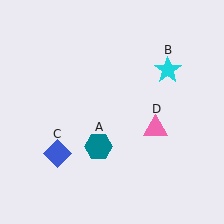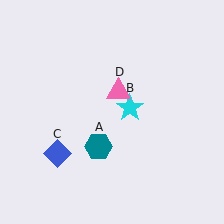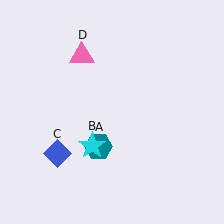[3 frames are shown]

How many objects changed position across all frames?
2 objects changed position: cyan star (object B), pink triangle (object D).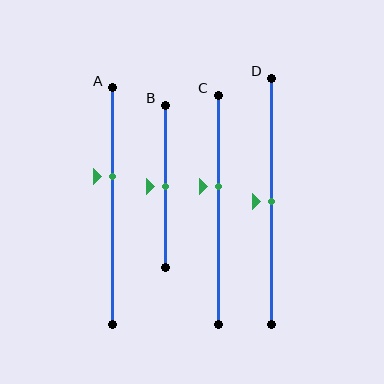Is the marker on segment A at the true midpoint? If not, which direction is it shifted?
No, the marker on segment A is shifted upward by about 13% of the segment length.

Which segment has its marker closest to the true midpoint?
Segment B has its marker closest to the true midpoint.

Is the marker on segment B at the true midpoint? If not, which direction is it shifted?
Yes, the marker on segment B is at the true midpoint.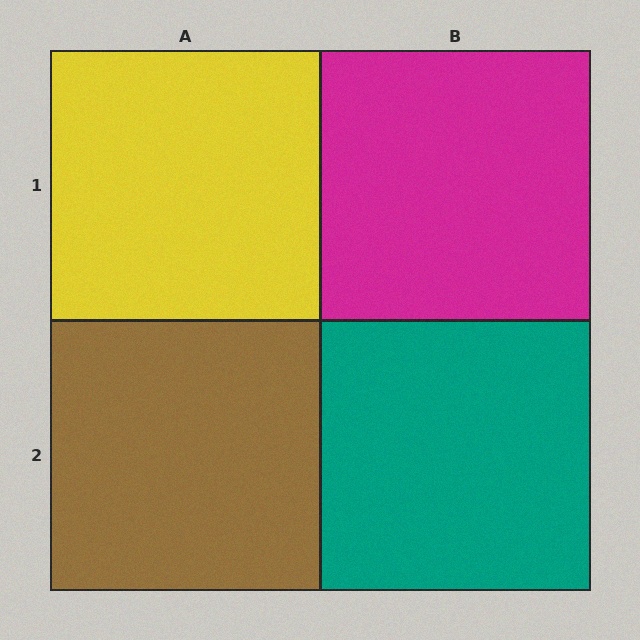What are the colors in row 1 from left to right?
Yellow, magenta.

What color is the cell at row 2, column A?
Brown.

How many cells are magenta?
1 cell is magenta.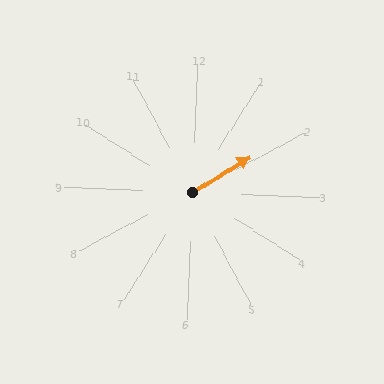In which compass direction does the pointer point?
Northeast.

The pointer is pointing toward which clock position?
Roughly 2 o'clock.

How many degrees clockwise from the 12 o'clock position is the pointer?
Approximately 56 degrees.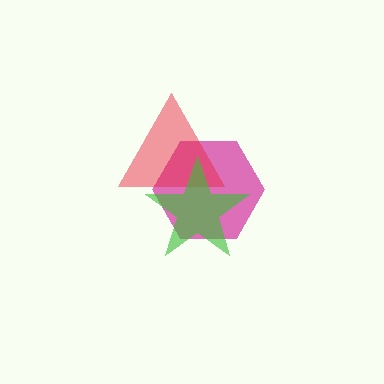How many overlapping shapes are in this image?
There are 3 overlapping shapes in the image.